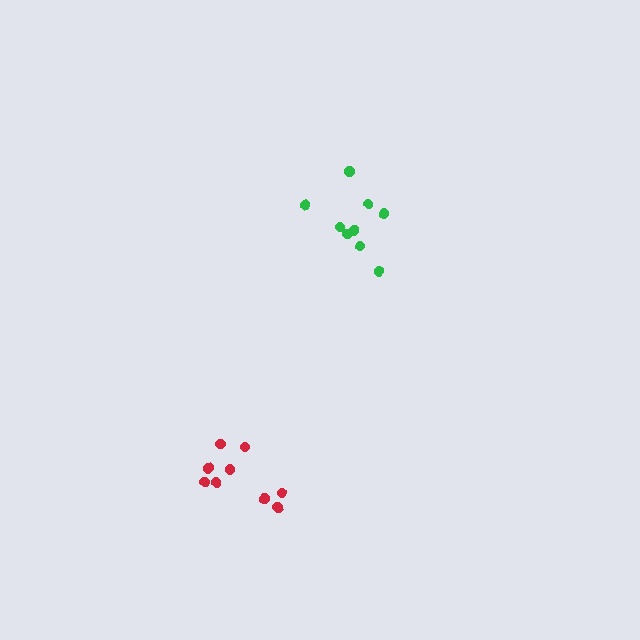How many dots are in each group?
Group 1: 9 dots, Group 2: 9 dots (18 total).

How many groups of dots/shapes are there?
There are 2 groups.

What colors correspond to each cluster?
The clusters are colored: green, red.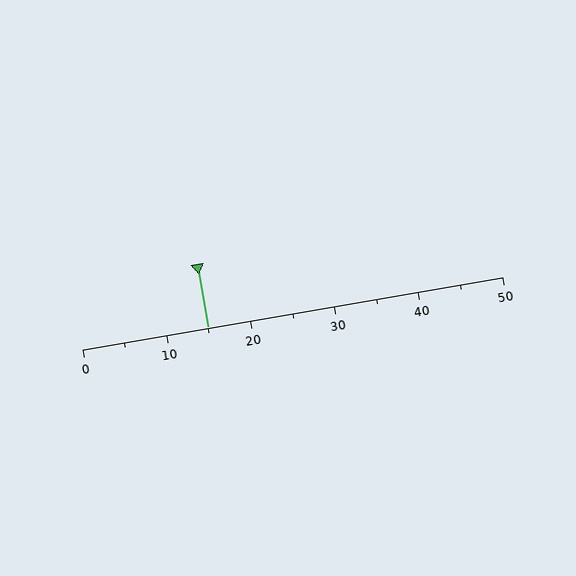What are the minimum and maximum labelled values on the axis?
The axis runs from 0 to 50.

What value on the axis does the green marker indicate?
The marker indicates approximately 15.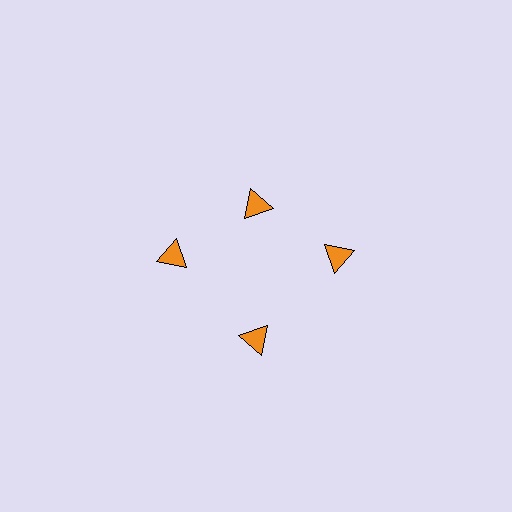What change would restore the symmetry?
The symmetry would be restored by moving it outward, back onto the ring so that all 4 triangles sit at equal angles and equal distance from the center.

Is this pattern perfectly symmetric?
No. The 4 orange triangles are arranged in a ring, but one element near the 12 o'clock position is pulled inward toward the center, breaking the 4-fold rotational symmetry.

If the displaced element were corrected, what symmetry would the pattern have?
It would have 4-fold rotational symmetry — the pattern would map onto itself every 90 degrees.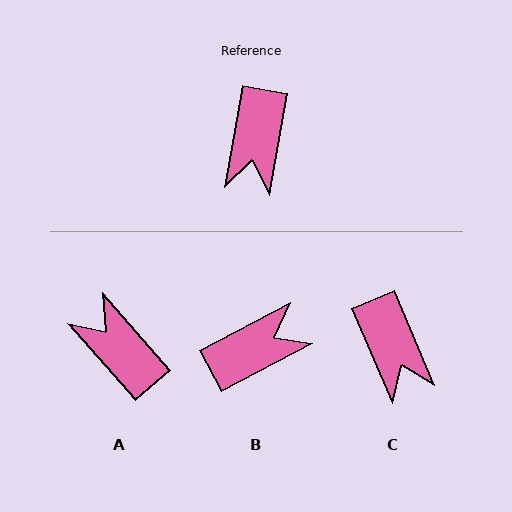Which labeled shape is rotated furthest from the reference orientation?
A, about 129 degrees away.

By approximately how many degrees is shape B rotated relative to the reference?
Approximately 128 degrees counter-clockwise.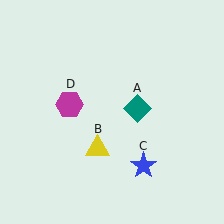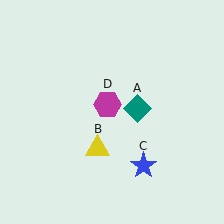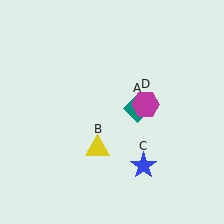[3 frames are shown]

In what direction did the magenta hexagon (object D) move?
The magenta hexagon (object D) moved right.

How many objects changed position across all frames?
1 object changed position: magenta hexagon (object D).